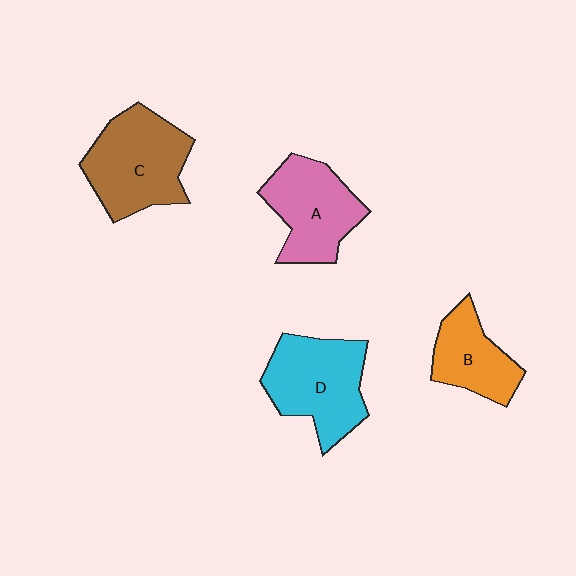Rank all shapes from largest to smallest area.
From largest to smallest: C (brown), D (cyan), A (pink), B (orange).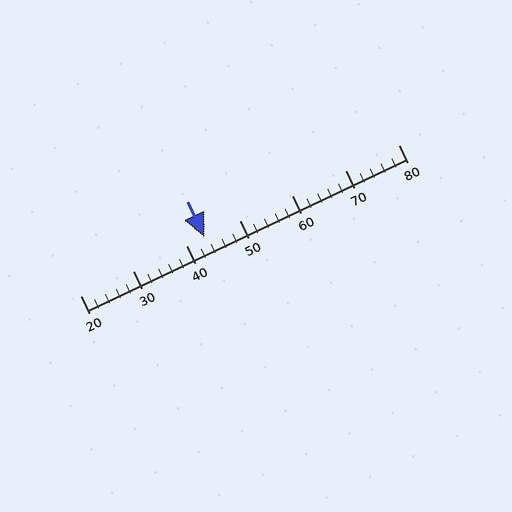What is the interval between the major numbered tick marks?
The major tick marks are spaced 10 units apart.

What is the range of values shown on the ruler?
The ruler shows values from 20 to 80.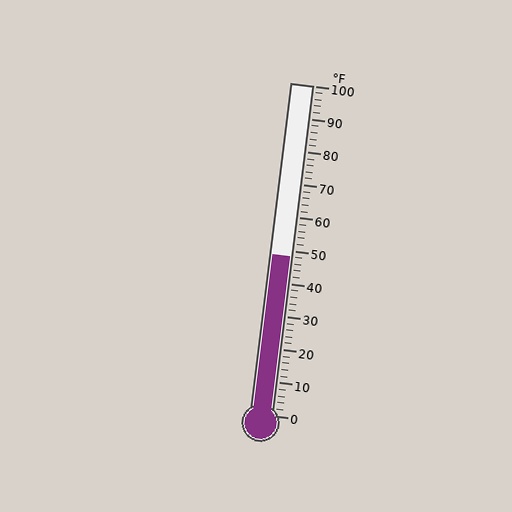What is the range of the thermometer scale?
The thermometer scale ranges from 0°F to 100°F.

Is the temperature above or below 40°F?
The temperature is above 40°F.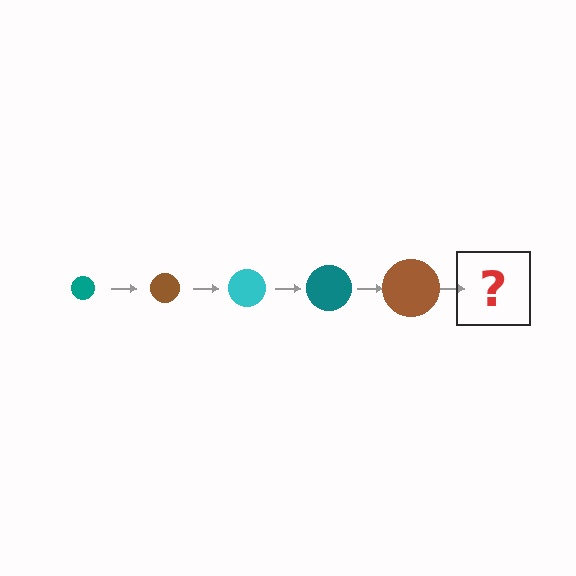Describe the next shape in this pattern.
It should be a cyan circle, larger than the previous one.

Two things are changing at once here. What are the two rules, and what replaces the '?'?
The two rules are that the circle grows larger each step and the color cycles through teal, brown, and cyan. The '?' should be a cyan circle, larger than the previous one.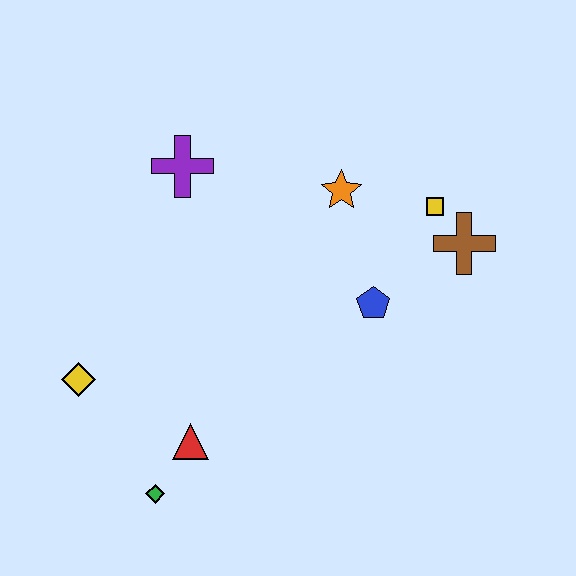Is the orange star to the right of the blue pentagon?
No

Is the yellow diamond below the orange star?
Yes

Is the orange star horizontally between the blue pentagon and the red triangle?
Yes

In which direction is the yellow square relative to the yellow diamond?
The yellow square is to the right of the yellow diamond.